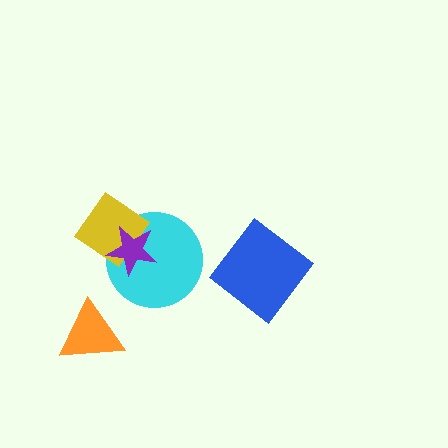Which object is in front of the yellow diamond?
The purple star is in front of the yellow diamond.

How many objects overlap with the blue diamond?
0 objects overlap with the blue diamond.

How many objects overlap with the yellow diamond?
2 objects overlap with the yellow diamond.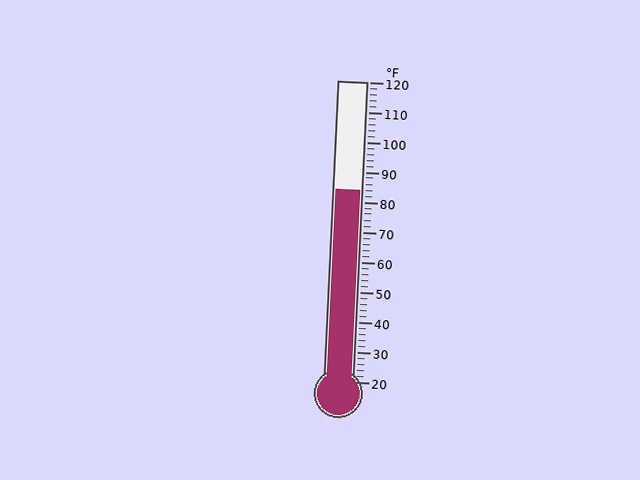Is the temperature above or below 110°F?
The temperature is below 110°F.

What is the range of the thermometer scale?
The thermometer scale ranges from 20°F to 120°F.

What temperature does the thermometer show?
The thermometer shows approximately 84°F.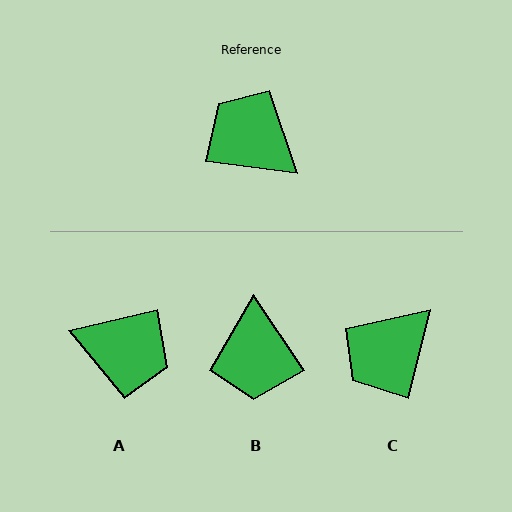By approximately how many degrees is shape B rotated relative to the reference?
Approximately 132 degrees counter-clockwise.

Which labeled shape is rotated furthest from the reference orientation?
A, about 159 degrees away.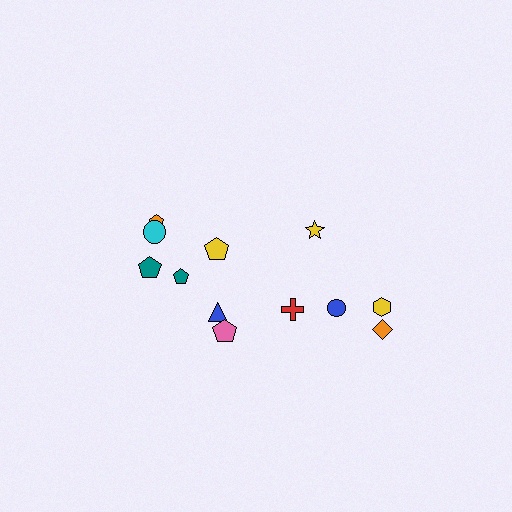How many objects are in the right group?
There are 5 objects.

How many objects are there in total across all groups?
There are 12 objects.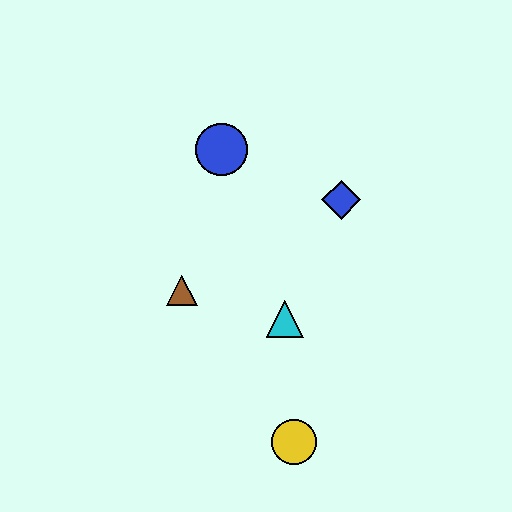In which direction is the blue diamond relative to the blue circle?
The blue diamond is to the right of the blue circle.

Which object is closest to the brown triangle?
The cyan triangle is closest to the brown triangle.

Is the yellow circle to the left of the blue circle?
No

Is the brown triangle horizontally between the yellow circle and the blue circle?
No